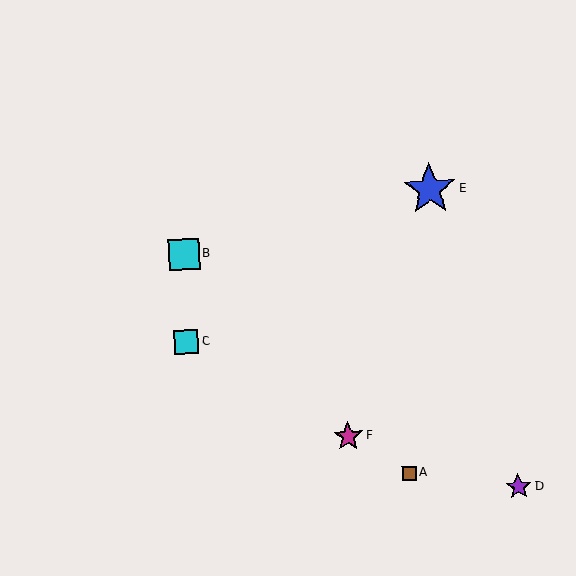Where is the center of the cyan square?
The center of the cyan square is at (186, 342).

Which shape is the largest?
The blue star (labeled E) is the largest.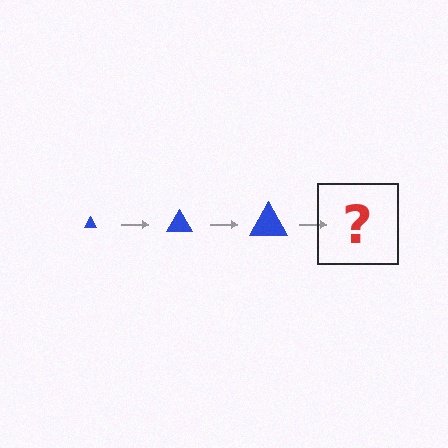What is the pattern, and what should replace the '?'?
The pattern is that the triangle gets progressively larger each step. The '?' should be a blue triangle, larger than the previous one.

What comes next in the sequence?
The next element should be a blue triangle, larger than the previous one.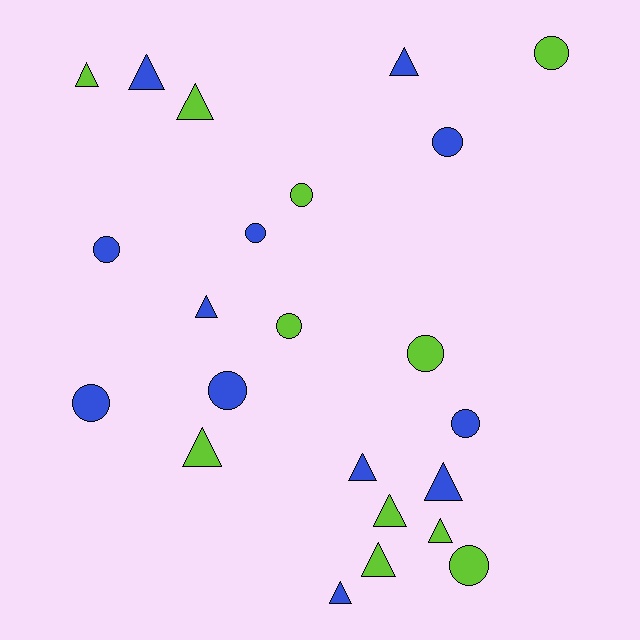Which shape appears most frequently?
Triangle, with 12 objects.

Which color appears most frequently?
Blue, with 12 objects.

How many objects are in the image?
There are 23 objects.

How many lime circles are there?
There are 5 lime circles.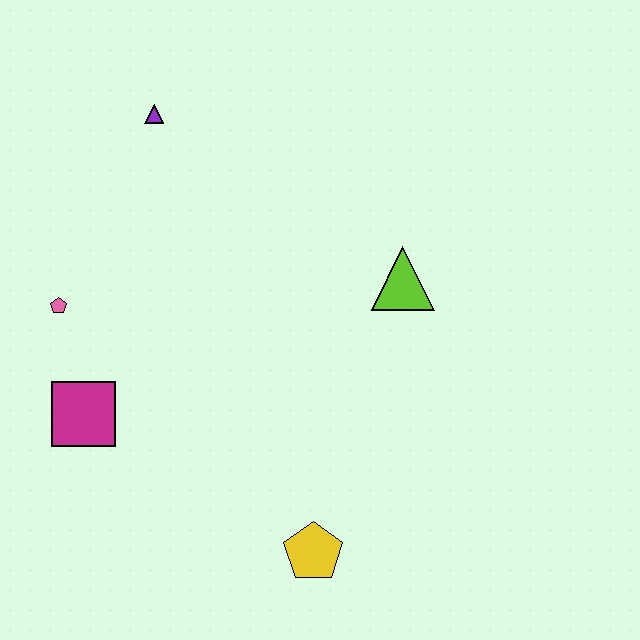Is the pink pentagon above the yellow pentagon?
Yes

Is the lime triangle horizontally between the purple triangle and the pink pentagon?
No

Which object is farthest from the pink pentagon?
The yellow pentagon is farthest from the pink pentagon.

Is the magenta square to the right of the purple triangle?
No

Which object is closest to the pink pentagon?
The magenta square is closest to the pink pentagon.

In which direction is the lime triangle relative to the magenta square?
The lime triangle is to the right of the magenta square.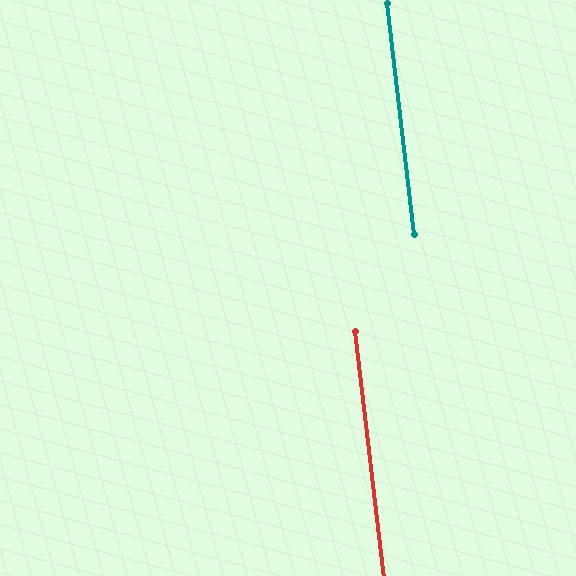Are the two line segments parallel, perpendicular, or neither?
Parallel — their directions differ by only 0.2°.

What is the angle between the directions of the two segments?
Approximately 0 degrees.